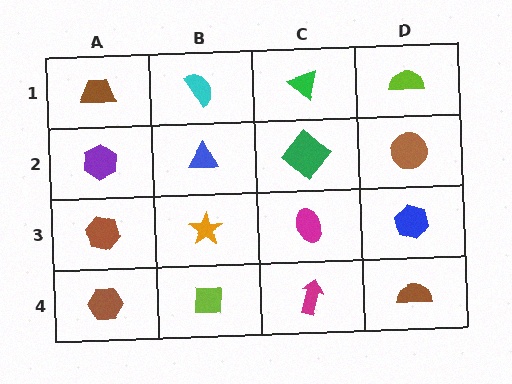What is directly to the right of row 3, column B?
A magenta ellipse.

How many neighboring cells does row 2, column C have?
4.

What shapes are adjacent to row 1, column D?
A brown circle (row 2, column D), a green triangle (row 1, column C).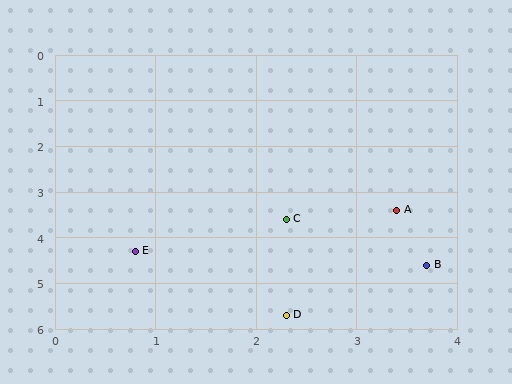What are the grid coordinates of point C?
Point C is at approximately (2.3, 3.6).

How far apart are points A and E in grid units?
Points A and E are about 2.8 grid units apart.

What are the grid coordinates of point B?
Point B is at approximately (3.7, 4.6).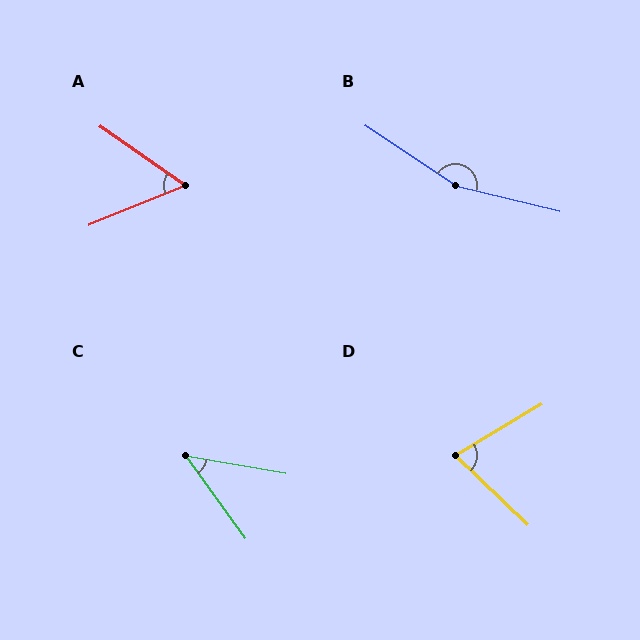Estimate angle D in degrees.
Approximately 75 degrees.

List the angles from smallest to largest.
C (44°), A (57°), D (75°), B (160°).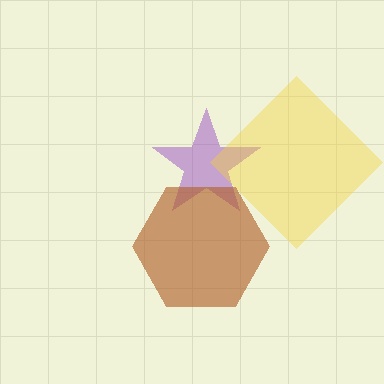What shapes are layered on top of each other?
The layered shapes are: a purple star, a yellow diamond, a brown hexagon.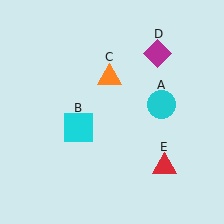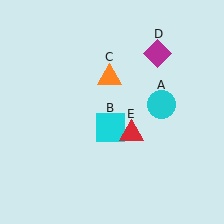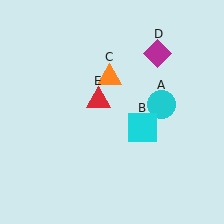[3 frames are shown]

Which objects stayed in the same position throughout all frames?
Cyan circle (object A) and orange triangle (object C) and magenta diamond (object D) remained stationary.